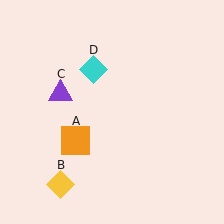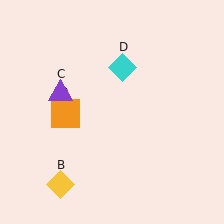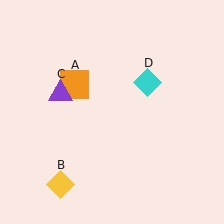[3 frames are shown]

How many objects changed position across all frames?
2 objects changed position: orange square (object A), cyan diamond (object D).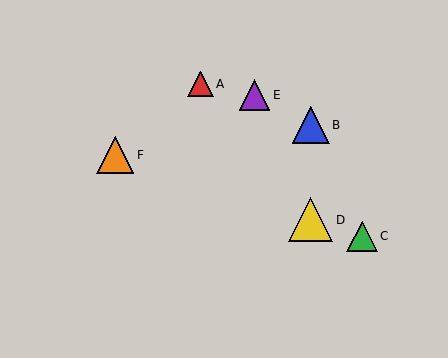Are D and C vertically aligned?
No, D is at x≈311 and C is at x≈362.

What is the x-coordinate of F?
Object F is at x≈115.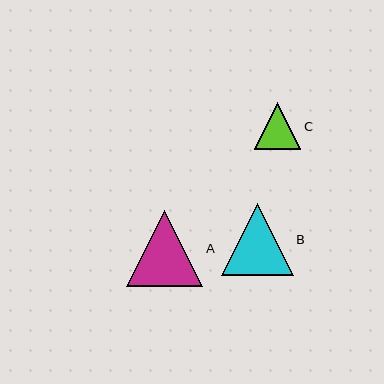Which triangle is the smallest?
Triangle C is the smallest with a size of approximately 46 pixels.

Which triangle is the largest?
Triangle A is the largest with a size of approximately 77 pixels.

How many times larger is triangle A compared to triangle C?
Triangle A is approximately 1.7 times the size of triangle C.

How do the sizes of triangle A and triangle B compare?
Triangle A and triangle B are approximately the same size.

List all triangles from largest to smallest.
From largest to smallest: A, B, C.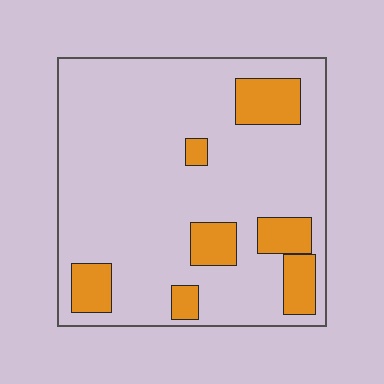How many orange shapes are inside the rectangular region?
7.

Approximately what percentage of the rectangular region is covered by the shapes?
Approximately 20%.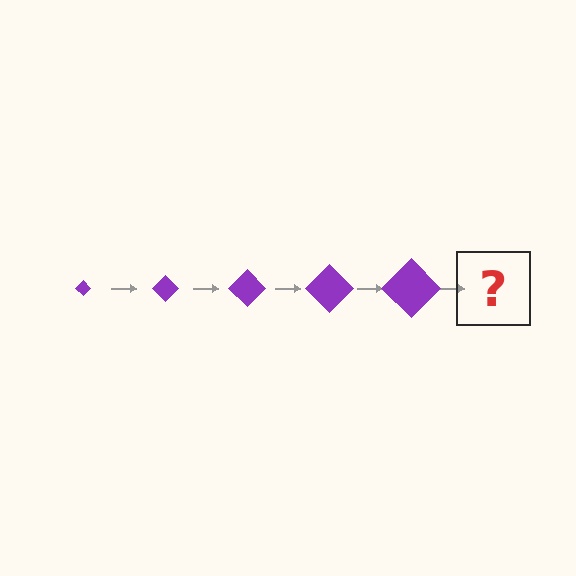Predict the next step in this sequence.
The next step is a purple diamond, larger than the previous one.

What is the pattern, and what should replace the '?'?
The pattern is that the diamond gets progressively larger each step. The '?' should be a purple diamond, larger than the previous one.